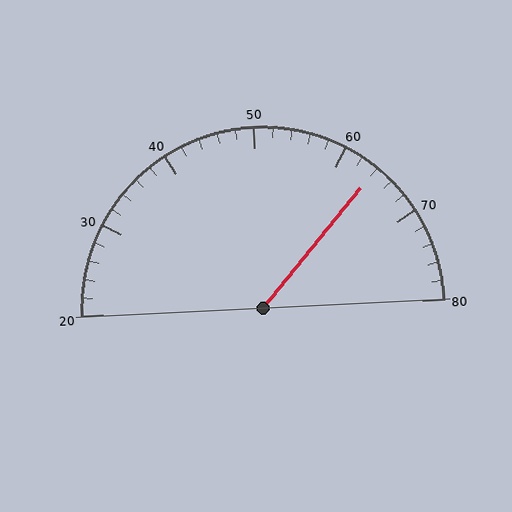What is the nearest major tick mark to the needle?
The nearest major tick mark is 60.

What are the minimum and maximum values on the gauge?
The gauge ranges from 20 to 80.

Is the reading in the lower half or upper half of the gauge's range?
The reading is in the upper half of the range (20 to 80).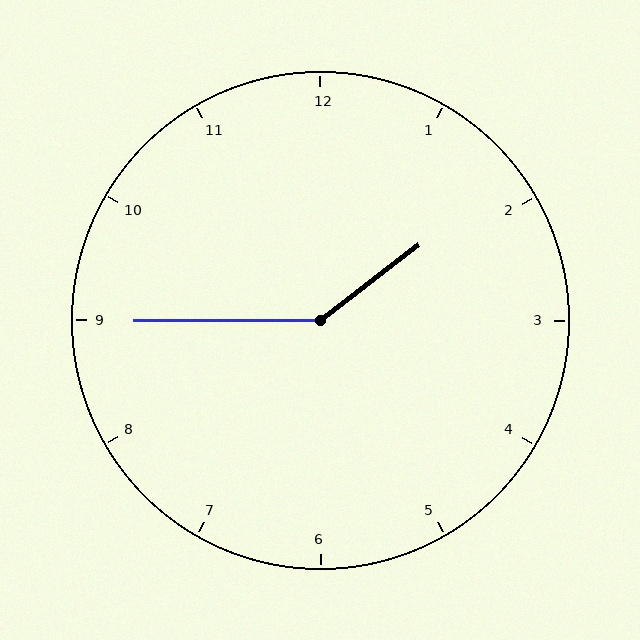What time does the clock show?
1:45.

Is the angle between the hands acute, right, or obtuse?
It is obtuse.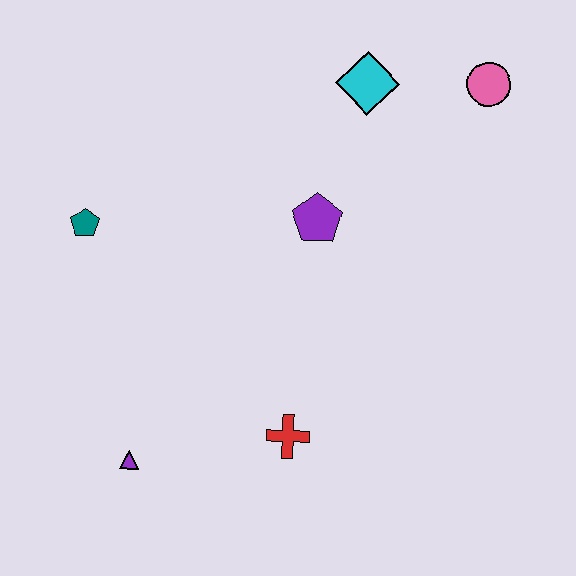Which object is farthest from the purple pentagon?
The purple triangle is farthest from the purple pentagon.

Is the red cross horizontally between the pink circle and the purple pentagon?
No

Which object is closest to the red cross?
The purple triangle is closest to the red cross.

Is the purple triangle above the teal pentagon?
No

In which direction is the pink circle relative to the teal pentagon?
The pink circle is to the right of the teal pentagon.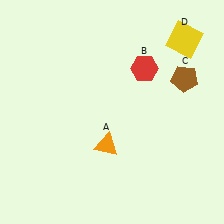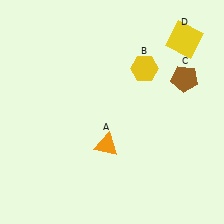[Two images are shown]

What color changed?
The hexagon (B) changed from red in Image 1 to yellow in Image 2.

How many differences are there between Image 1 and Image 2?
There is 1 difference between the two images.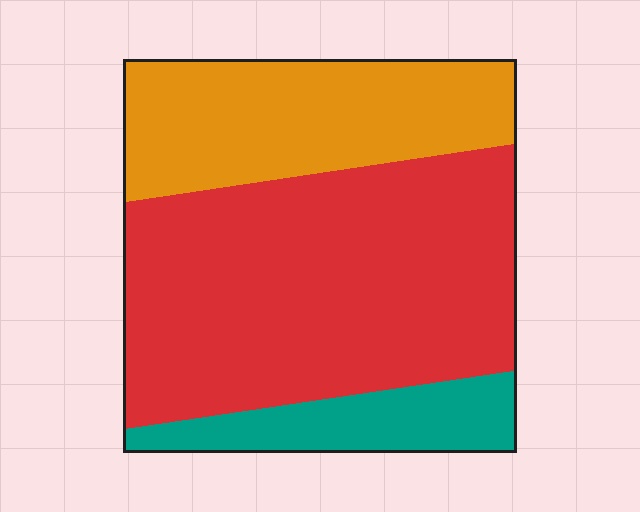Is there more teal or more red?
Red.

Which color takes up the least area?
Teal, at roughly 15%.